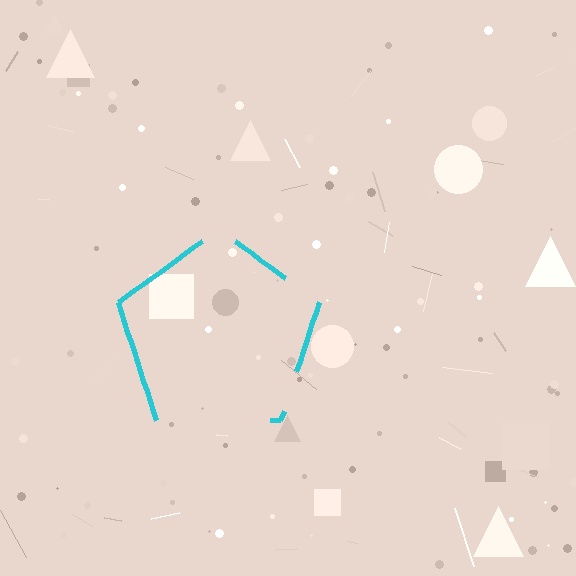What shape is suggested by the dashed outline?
The dashed outline suggests a pentagon.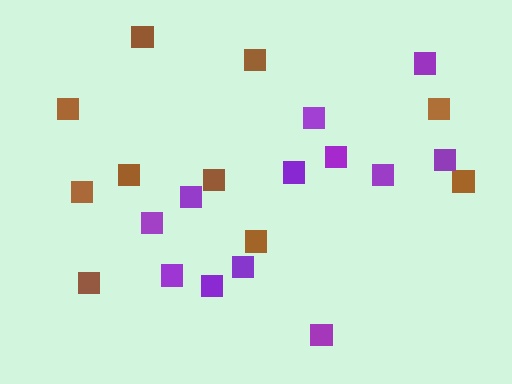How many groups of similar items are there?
There are 2 groups: one group of brown squares (10) and one group of purple squares (12).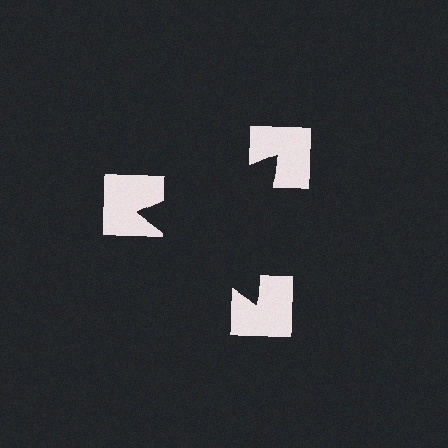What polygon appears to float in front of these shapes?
An illusory triangle — its edges are inferred from the aligned wedge cuts in the notched squares, not physically drawn.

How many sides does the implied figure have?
3 sides.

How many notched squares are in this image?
There are 3 — one at each vertex of the illusory triangle.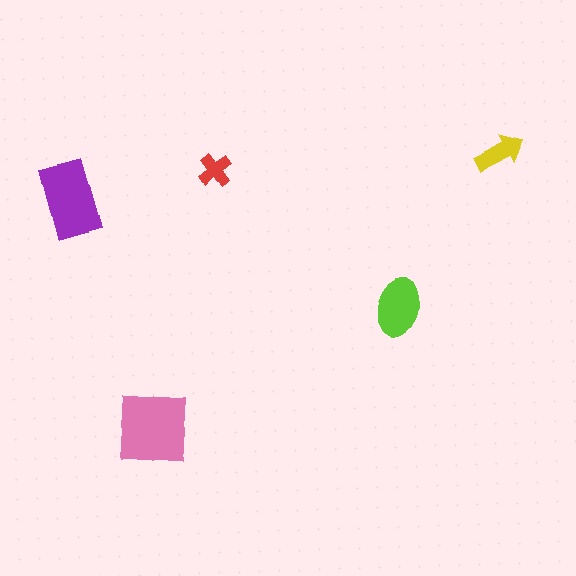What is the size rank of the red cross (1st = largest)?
5th.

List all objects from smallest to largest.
The red cross, the yellow arrow, the lime ellipse, the purple rectangle, the pink square.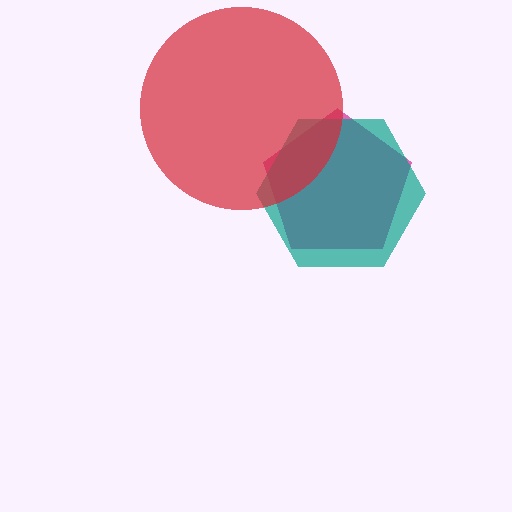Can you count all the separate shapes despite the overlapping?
Yes, there are 3 separate shapes.